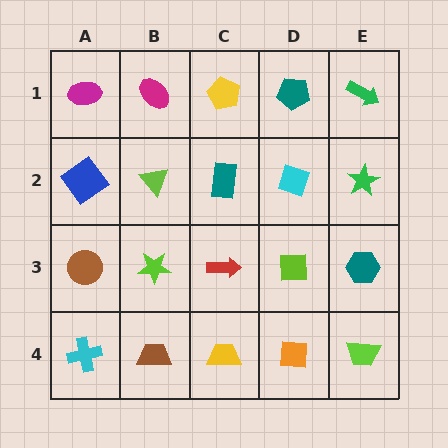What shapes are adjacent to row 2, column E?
A green arrow (row 1, column E), a teal hexagon (row 3, column E), a cyan diamond (row 2, column D).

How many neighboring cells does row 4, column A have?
2.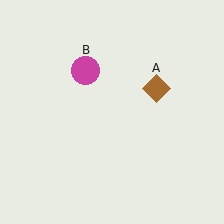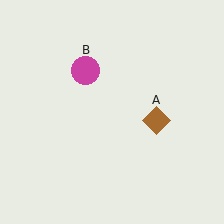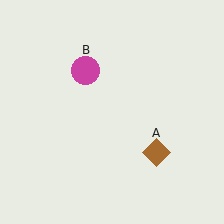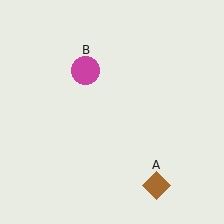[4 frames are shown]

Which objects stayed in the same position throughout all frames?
Magenta circle (object B) remained stationary.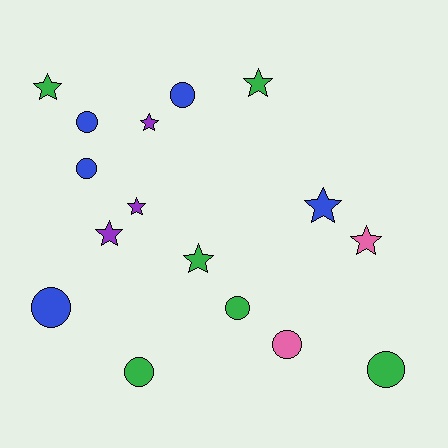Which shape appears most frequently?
Circle, with 8 objects.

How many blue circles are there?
There are 4 blue circles.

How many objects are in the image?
There are 16 objects.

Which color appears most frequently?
Green, with 6 objects.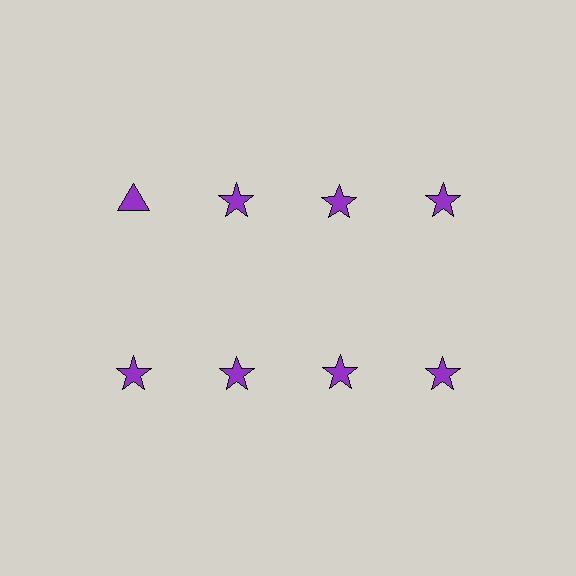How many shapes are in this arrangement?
There are 8 shapes arranged in a grid pattern.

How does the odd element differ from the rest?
It has a different shape: triangle instead of star.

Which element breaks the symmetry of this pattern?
The purple triangle in the top row, leftmost column breaks the symmetry. All other shapes are purple stars.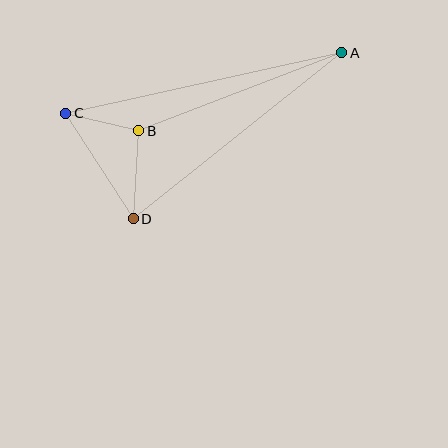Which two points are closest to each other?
Points B and C are closest to each other.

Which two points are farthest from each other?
Points A and C are farthest from each other.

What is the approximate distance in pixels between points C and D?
The distance between C and D is approximately 125 pixels.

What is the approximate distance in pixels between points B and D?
The distance between B and D is approximately 88 pixels.